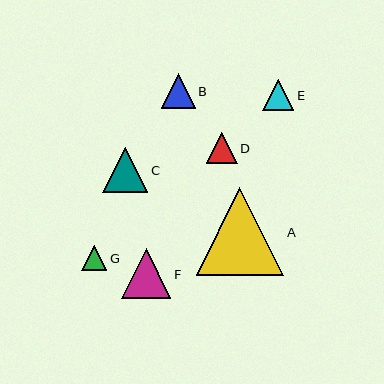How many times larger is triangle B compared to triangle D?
Triangle B is approximately 1.1 times the size of triangle D.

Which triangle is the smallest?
Triangle G is the smallest with a size of approximately 25 pixels.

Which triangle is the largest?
Triangle A is the largest with a size of approximately 88 pixels.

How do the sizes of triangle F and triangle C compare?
Triangle F and triangle C are approximately the same size.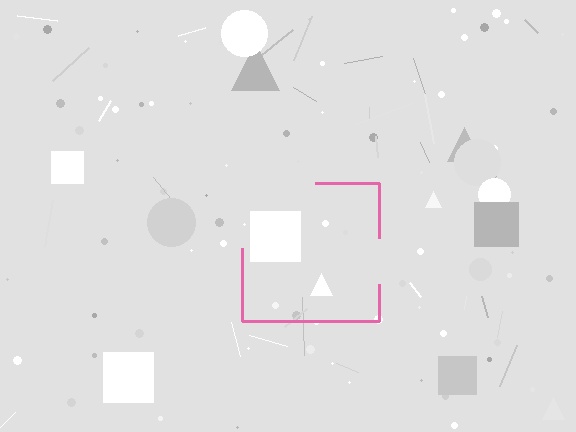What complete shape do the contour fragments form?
The contour fragments form a square.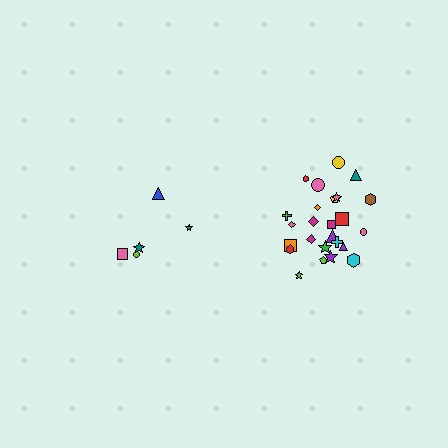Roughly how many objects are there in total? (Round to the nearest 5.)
Roughly 30 objects in total.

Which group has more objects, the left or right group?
The right group.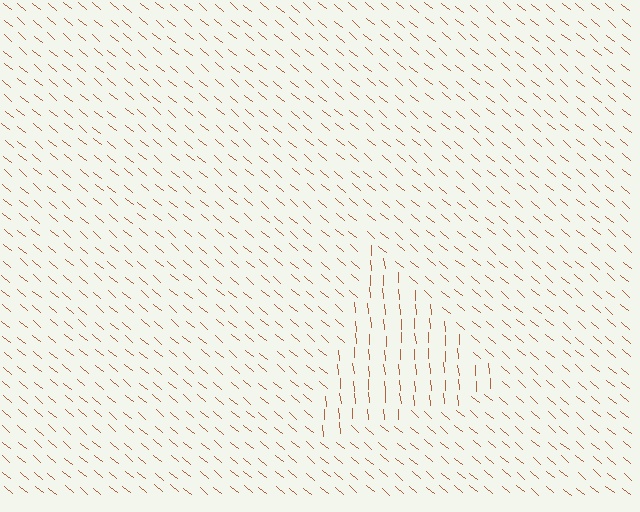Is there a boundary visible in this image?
Yes, there is a texture boundary formed by a change in line orientation.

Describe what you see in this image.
The image is filled with small brown line segments. A triangle region in the image has lines oriented differently from the surrounding lines, creating a visible texture boundary.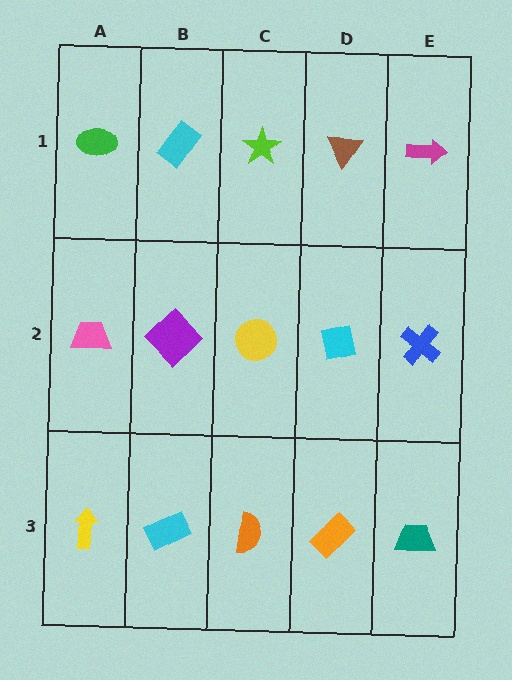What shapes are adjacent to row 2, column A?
A green ellipse (row 1, column A), a yellow arrow (row 3, column A), a purple diamond (row 2, column B).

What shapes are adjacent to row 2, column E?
A magenta arrow (row 1, column E), a teal trapezoid (row 3, column E), a cyan square (row 2, column D).